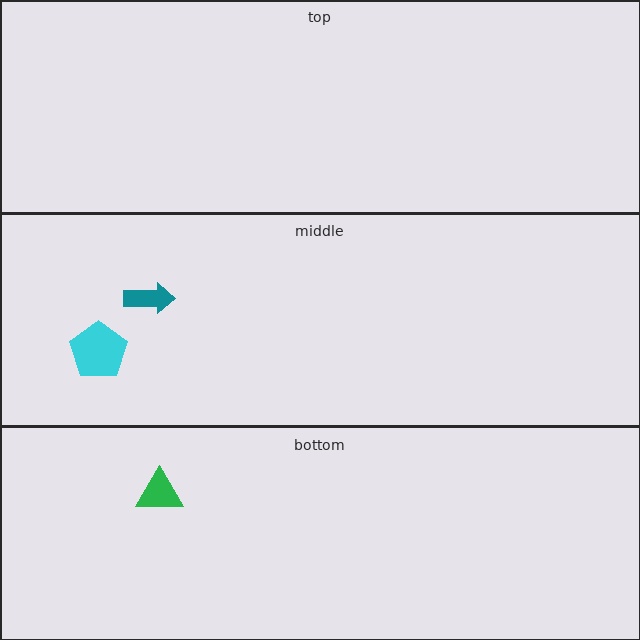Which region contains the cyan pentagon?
The middle region.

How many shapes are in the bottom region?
1.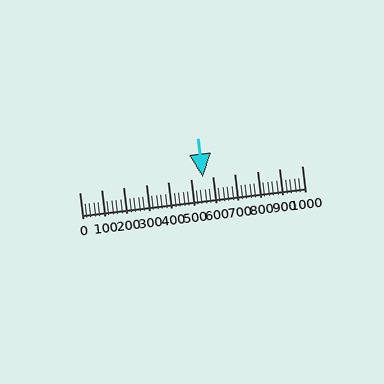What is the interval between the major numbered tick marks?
The major tick marks are spaced 100 units apart.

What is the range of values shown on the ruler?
The ruler shows values from 0 to 1000.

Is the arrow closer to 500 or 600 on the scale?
The arrow is closer to 600.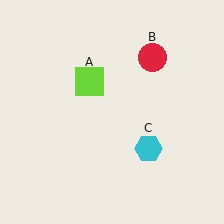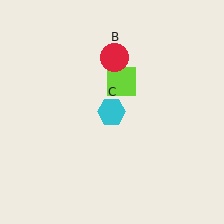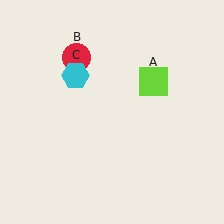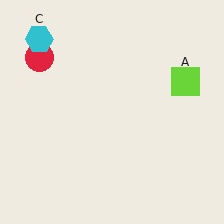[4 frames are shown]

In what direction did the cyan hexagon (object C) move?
The cyan hexagon (object C) moved up and to the left.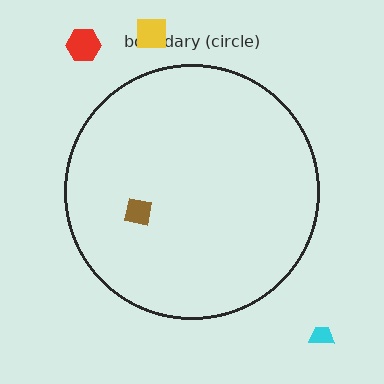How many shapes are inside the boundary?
1 inside, 3 outside.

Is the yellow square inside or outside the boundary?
Outside.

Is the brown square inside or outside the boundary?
Inside.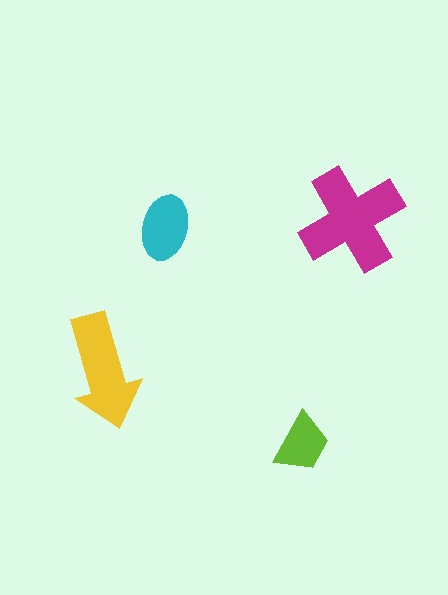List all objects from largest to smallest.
The magenta cross, the yellow arrow, the cyan ellipse, the lime trapezoid.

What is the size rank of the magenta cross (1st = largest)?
1st.